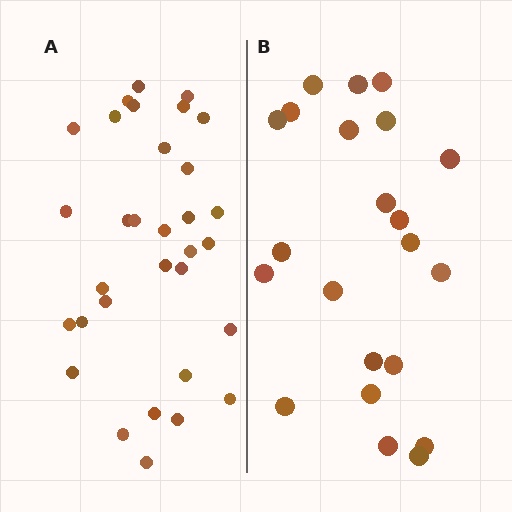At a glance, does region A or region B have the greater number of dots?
Region A (the left region) has more dots.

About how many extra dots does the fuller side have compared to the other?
Region A has roughly 10 or so more dots than region B.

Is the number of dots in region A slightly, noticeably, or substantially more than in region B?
Region A has substantially more. The ratio is roughly 1.5 to 1.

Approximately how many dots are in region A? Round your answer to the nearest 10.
About 30 dots. (The exact count is 32, which rounds to 30.)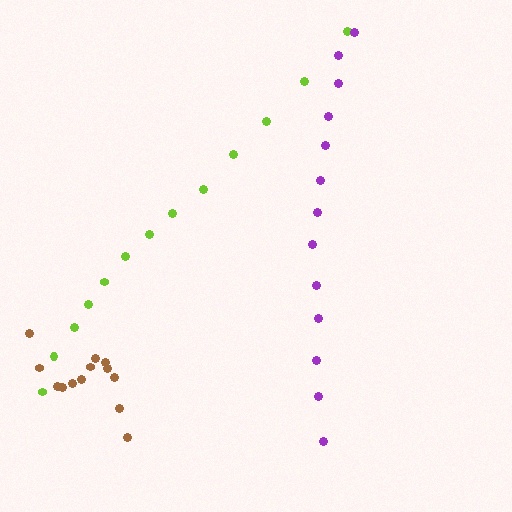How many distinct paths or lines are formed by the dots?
There are 3 distinct paths.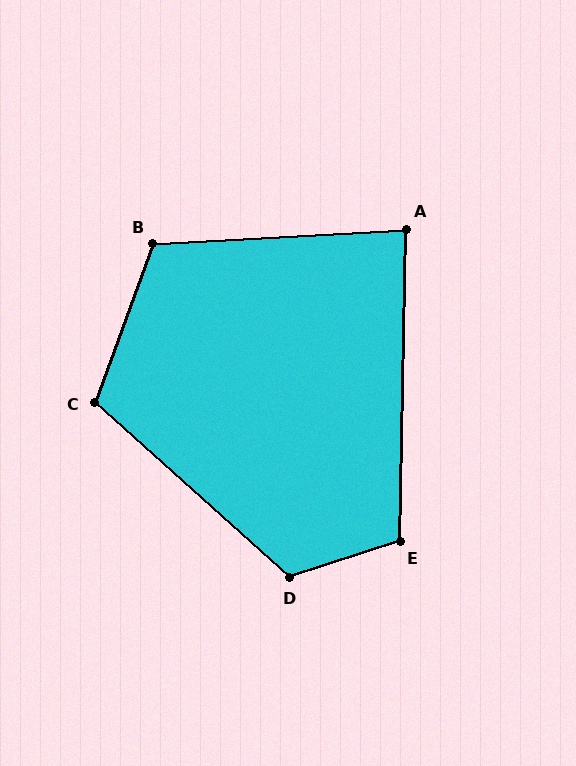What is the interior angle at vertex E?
Approximately 109 degrees (obtuse).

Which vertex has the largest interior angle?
D, at approximately 120 degrees.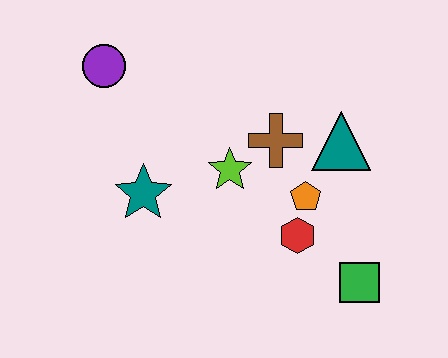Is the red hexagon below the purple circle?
Yes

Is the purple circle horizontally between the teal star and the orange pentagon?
No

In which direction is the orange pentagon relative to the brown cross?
The orange pentagon is below the brown cross.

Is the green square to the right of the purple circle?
Yes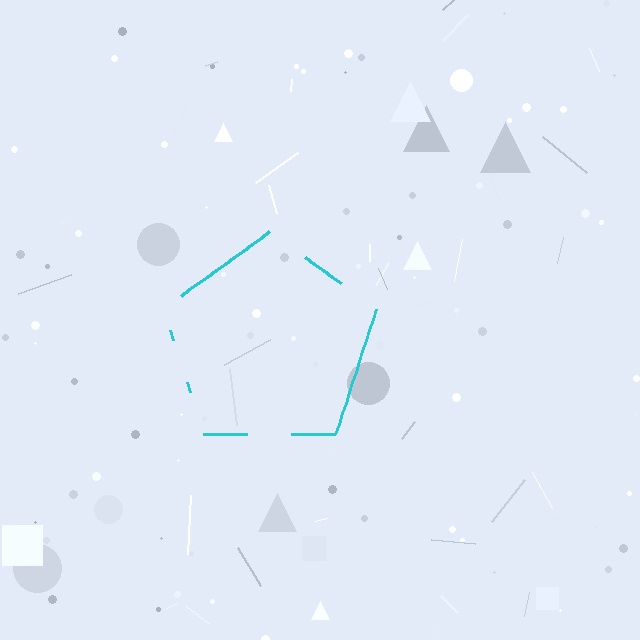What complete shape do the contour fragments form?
The contour fragments form a pentagon.